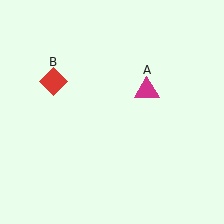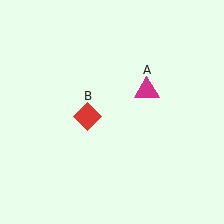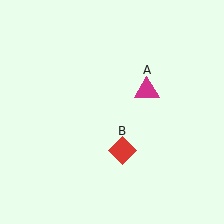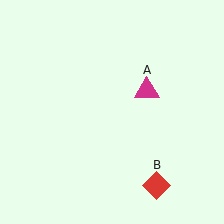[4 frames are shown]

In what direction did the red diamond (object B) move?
The red diamond (object B) moved down and to the right.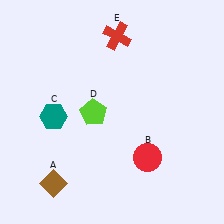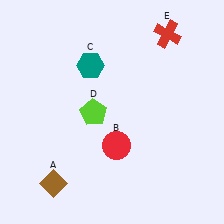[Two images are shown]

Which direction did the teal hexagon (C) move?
The teal hexagon (C) moved up.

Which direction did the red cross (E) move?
The red cross (E) moved right.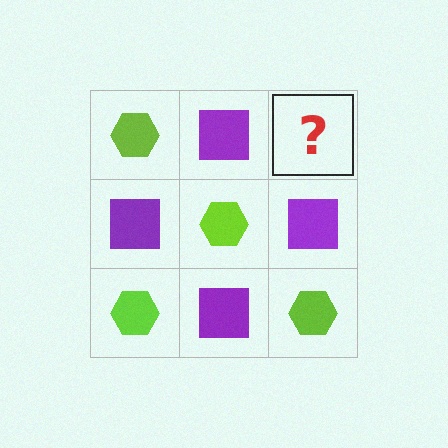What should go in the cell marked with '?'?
The missing cell should contain a lime hexagon.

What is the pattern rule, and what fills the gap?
The rule is that it alternates lime hexagon and purple square in a checkerboard pattern. The gap should be filled with a lime hexagon.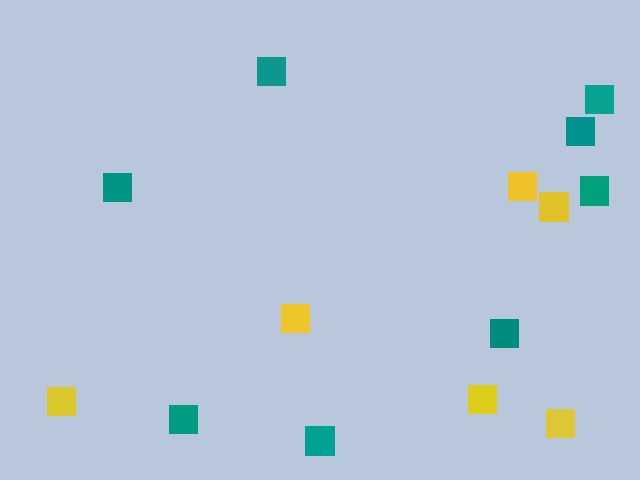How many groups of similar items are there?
There are 2 groups: one group of teal squares (8) and one group of yellow squares (6).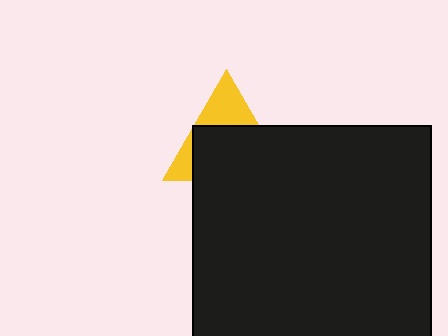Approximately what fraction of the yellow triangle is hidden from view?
Roughly 64% of the yellow triangle is hidden behind the black square.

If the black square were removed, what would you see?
You would see the complete yellow triangle.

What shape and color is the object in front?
The object in front is a black square.